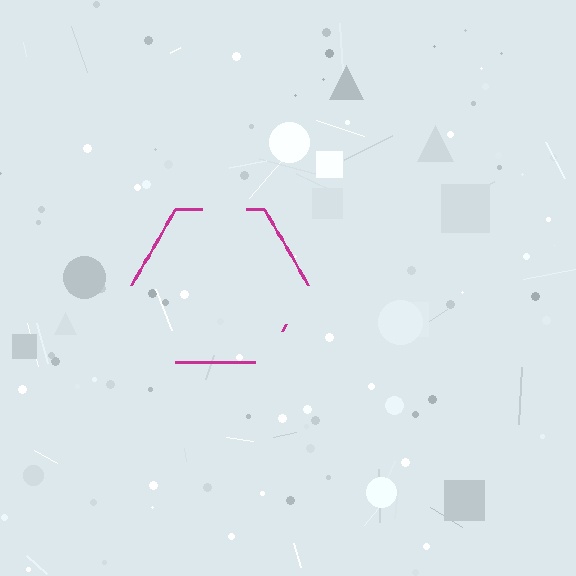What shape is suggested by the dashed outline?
The dashed outline suggests a hexagon.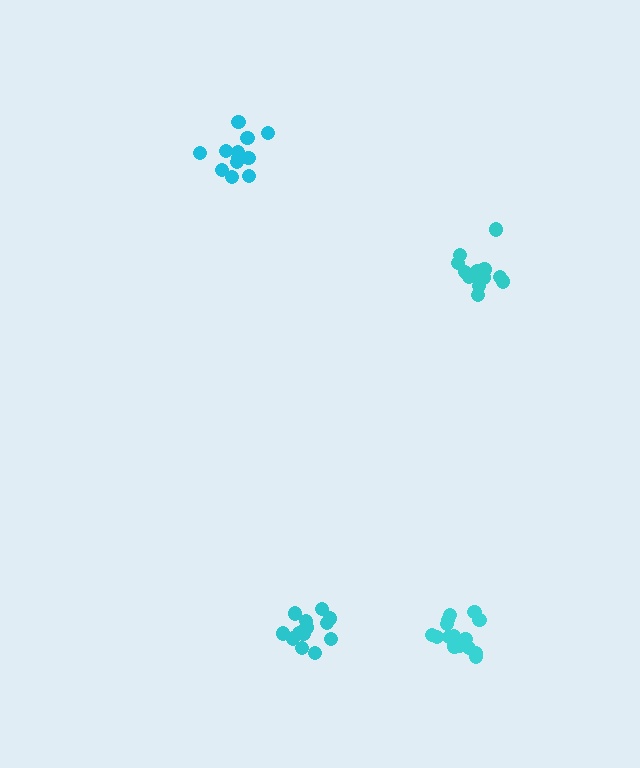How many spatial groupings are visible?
There are 4 spatial groupings.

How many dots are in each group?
Group 1: 12 dots, Group 2: 13 dots, Group 3: 16 dots, Group 4: 13 dots (54 total).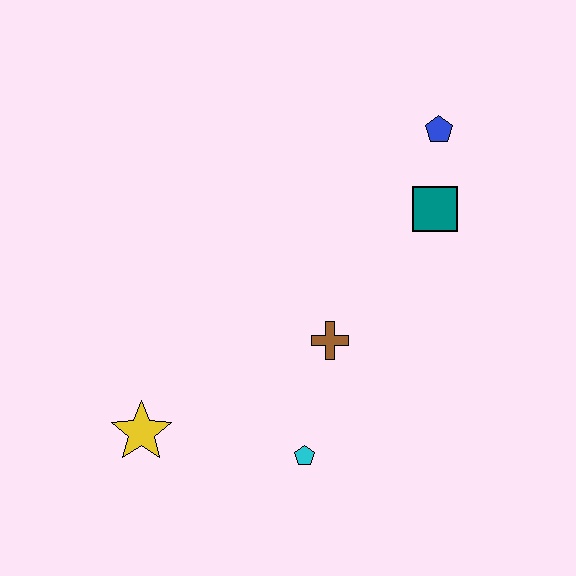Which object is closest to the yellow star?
The cyan pentagon is closest to the yellow star.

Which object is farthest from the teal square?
The yellow star is farthest from the teal square.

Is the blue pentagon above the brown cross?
Yes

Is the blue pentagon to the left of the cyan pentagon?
No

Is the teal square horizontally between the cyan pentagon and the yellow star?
No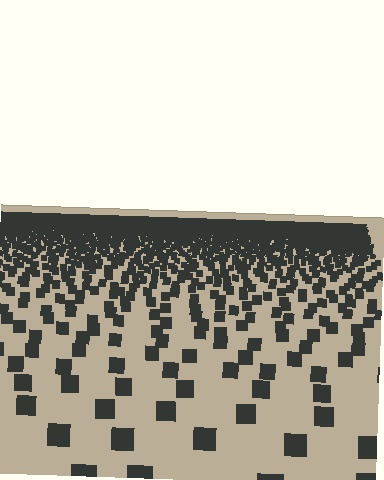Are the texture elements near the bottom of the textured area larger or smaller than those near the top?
Larger. Near the bottom, elements are closer to the viewer and appear at a bigger on-screen size.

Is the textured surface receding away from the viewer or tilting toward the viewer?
The surface is receding away from the viewer. Texture elements get smaller and denser toward the top.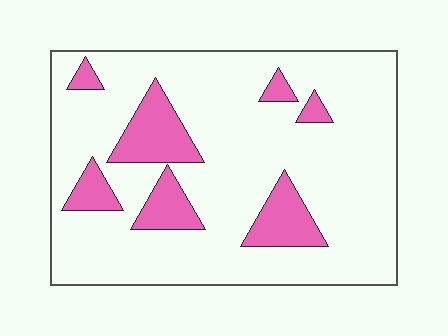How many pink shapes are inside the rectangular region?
7.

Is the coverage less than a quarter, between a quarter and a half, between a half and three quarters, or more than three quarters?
Less than a quarter.